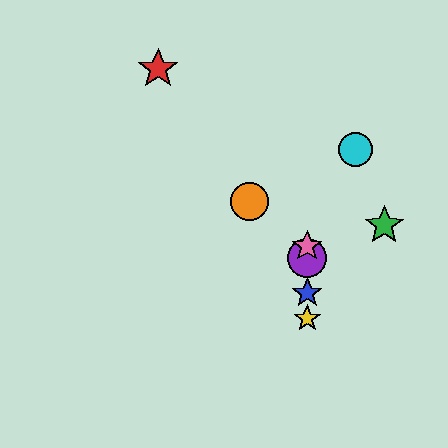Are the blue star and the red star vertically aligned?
No, the blue star is at x≈307 and the red star is at x≈158.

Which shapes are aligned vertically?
The blue star, the yellow star, the purple circle, the pink star are aligned vertically.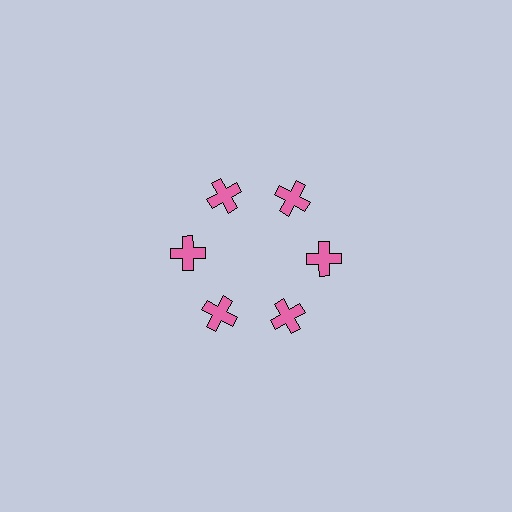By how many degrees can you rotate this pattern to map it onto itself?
The pattern maps onto itself every 60 degrees of rotation.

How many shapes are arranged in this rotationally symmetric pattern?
There are 6 shapes, arranged in 6 groups of 1.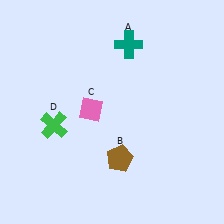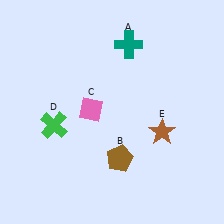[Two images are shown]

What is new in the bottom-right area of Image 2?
A brown star (E) was added in the bottom-right area of Image 2.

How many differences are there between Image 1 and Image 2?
There is 1 difference between the two images.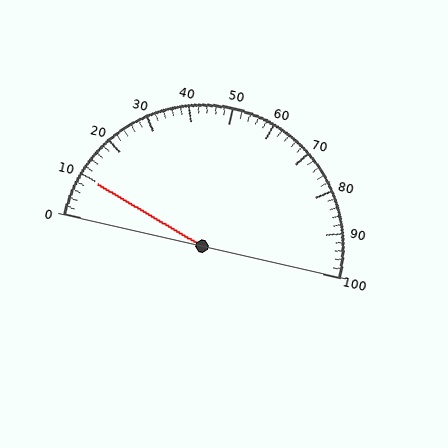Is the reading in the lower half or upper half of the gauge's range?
The reading is in the lower half of the range (0 to 100).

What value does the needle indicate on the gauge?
The needle indicates approximately 10.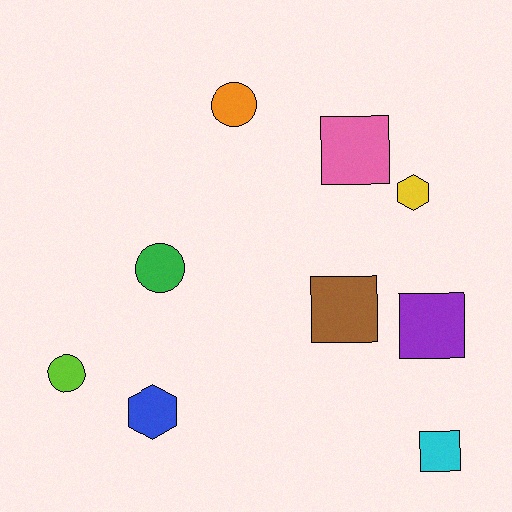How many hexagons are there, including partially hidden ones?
There are 2 hexagons.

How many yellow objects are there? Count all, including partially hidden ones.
There is 1 yellow object.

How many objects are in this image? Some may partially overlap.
There are 9 objects.